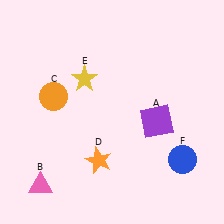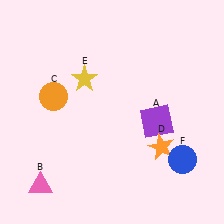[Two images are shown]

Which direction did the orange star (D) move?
The orange star (D) moved right.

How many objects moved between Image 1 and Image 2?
1 object moved between the two images.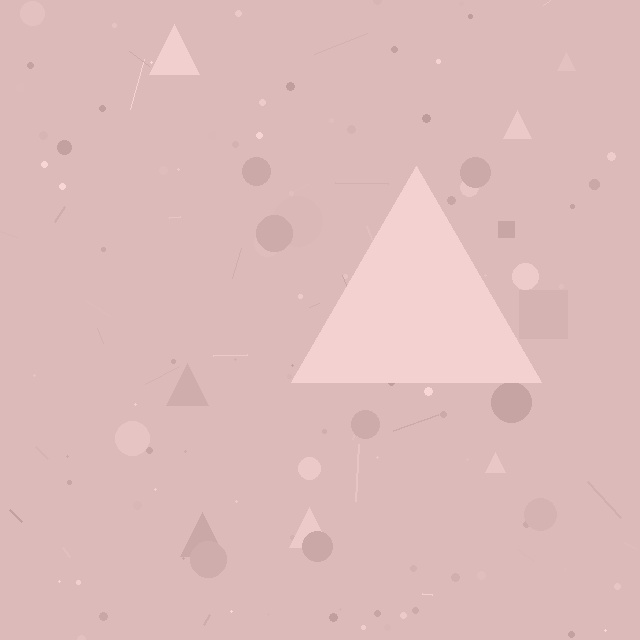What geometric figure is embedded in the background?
A triangle is embedded in the background.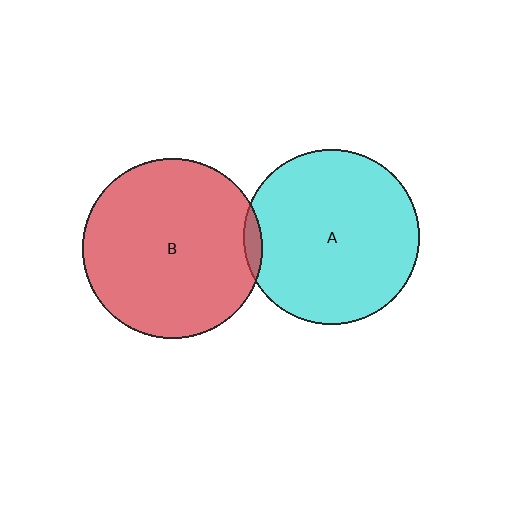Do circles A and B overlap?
Yes.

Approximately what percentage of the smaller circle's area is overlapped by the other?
Approximately 5%.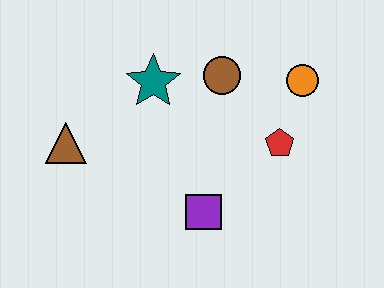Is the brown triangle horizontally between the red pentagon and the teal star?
No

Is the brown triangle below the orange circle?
Yes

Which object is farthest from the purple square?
The orange circle is farthest from the purple square.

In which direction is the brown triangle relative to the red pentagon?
The brown triangle is to the left of the red pentagon.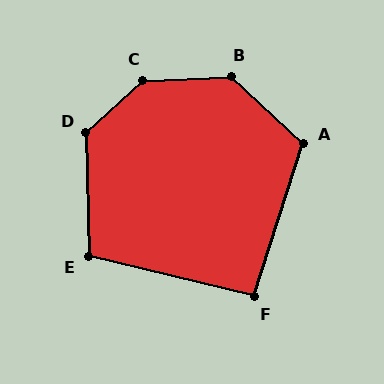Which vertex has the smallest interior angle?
F, at approximately 94 degrees.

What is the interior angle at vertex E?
Approximately 105 degrees (obtuse).